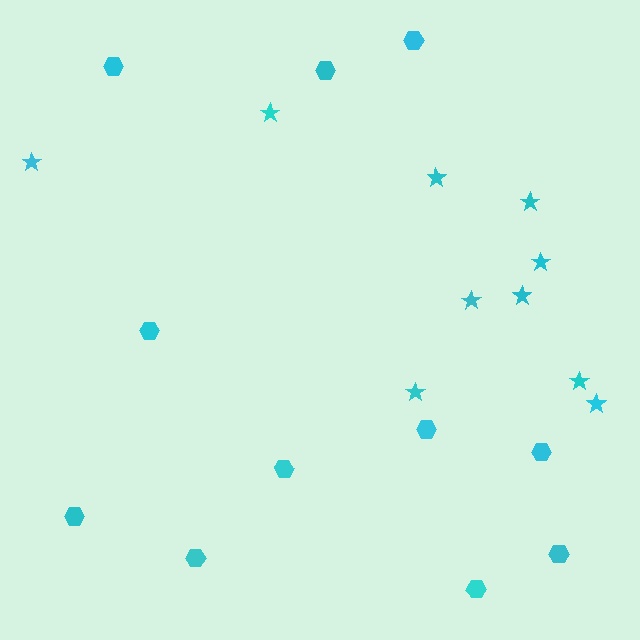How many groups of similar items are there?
There are 2 groups: one group of stars (10) and one group of hexagons (11).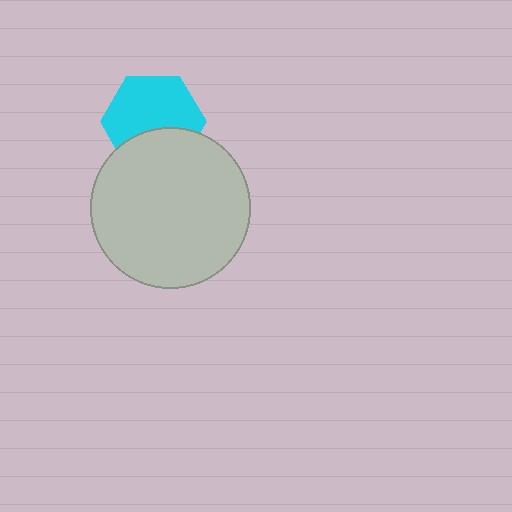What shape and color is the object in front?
The object in front is a light gray circle.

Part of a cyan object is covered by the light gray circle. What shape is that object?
It is a hexagon.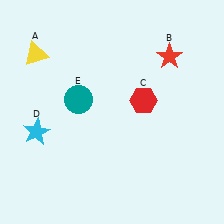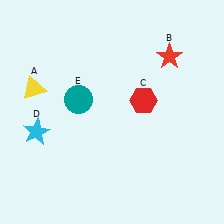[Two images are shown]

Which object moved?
The yellow triangle (A) moved down.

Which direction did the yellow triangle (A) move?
The yellow triangle (A) moved down.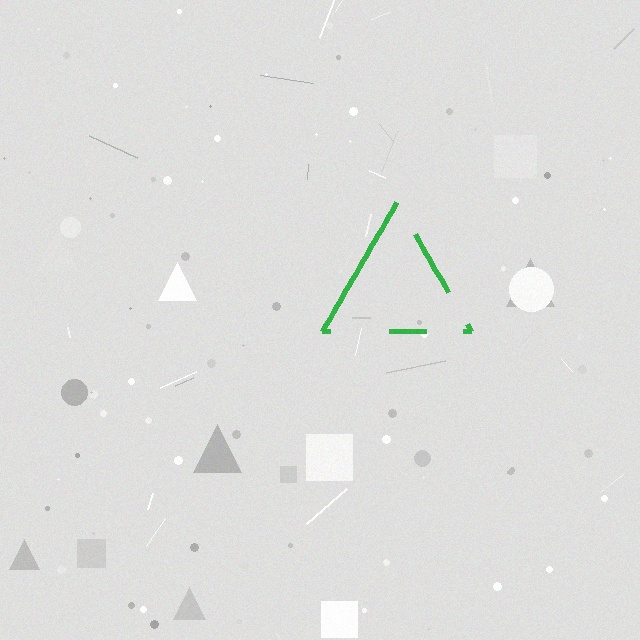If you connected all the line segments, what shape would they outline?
They would outline a triangle.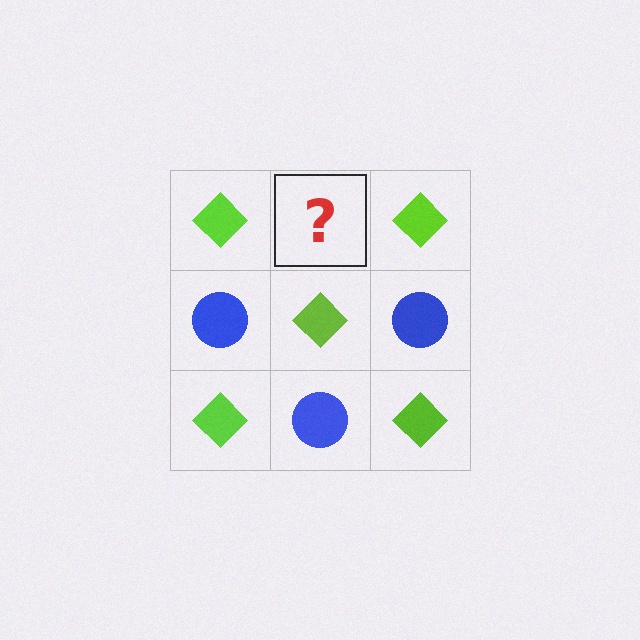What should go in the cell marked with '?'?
The missing cell should contain a blue circle.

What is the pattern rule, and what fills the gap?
The rule is that it alternates lime diamond and blue circle in a checkerboard pattern. The gap should be filled with a blue circle.